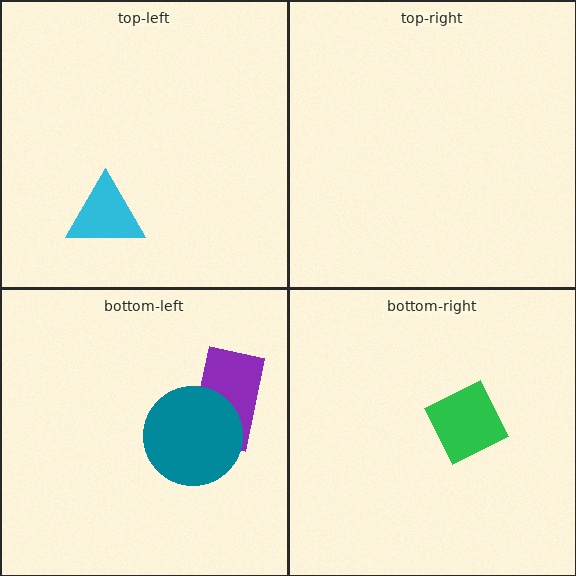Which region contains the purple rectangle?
The bottom-left region.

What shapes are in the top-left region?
The cyan triangle.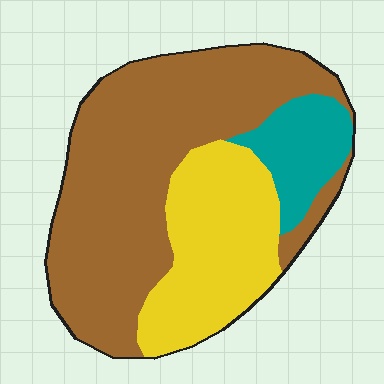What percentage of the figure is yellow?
Yellow covers around 30% of the figure.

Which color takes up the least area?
Teal, at roughly 10%.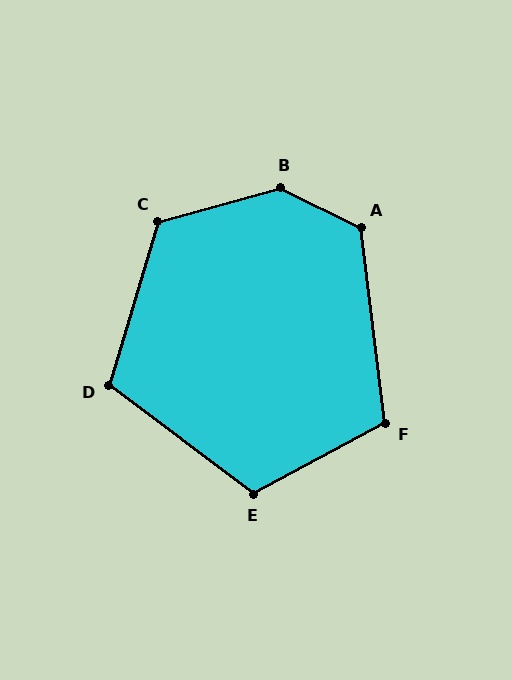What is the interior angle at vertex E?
Approximately 115 degrees (obtuse).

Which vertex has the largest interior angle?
B, at approximately 139 degrees.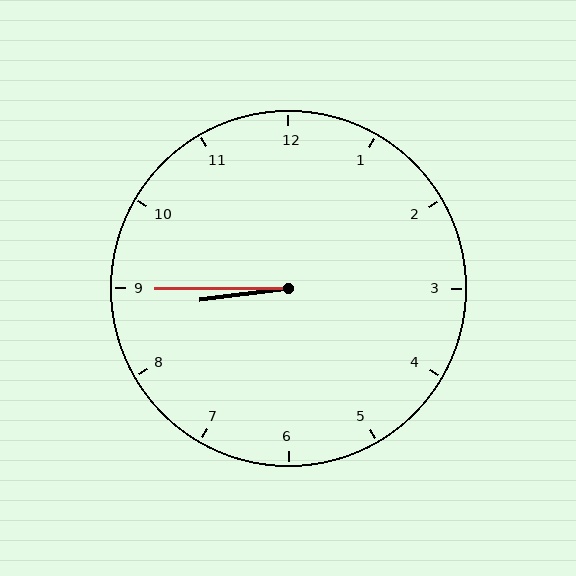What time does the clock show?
8:45.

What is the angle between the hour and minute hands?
Approximately 8 degrees.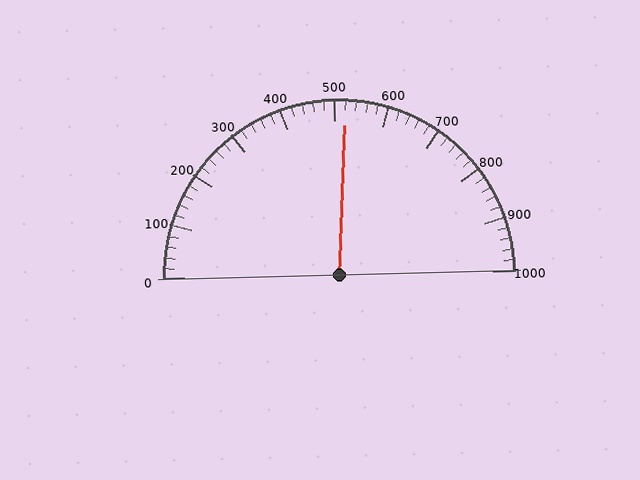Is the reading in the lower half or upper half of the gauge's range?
The reading is in the upper half of the range (0 to 1000).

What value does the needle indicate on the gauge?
The needle indicates approximately 520.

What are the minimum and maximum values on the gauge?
The gauge ranges from 0 to 1000.